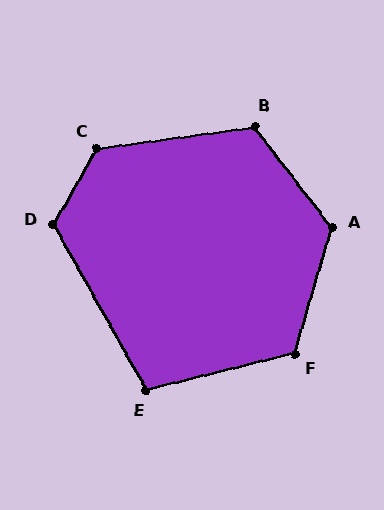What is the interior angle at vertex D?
Approximately 120 degrees (obtuse).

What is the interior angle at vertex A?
Approximately 126 degrees (obtuse).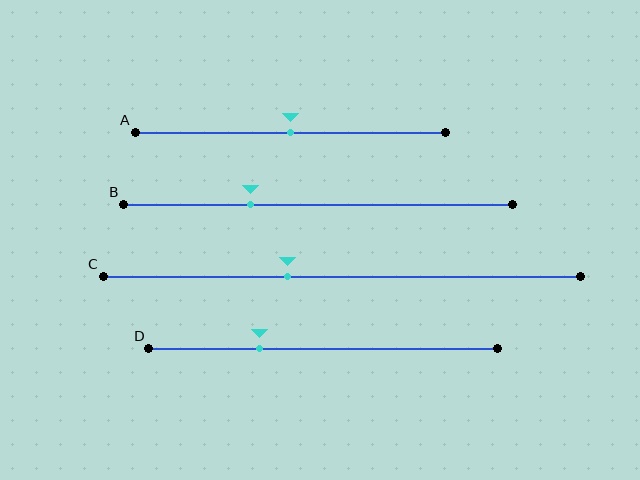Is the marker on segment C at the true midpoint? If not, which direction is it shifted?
No, the marker on segment C is shifted to the left by about 11% of the segment length.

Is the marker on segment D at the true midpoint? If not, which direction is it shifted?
No, the marker on segment D is shifted to the left by about 18% of the segment length.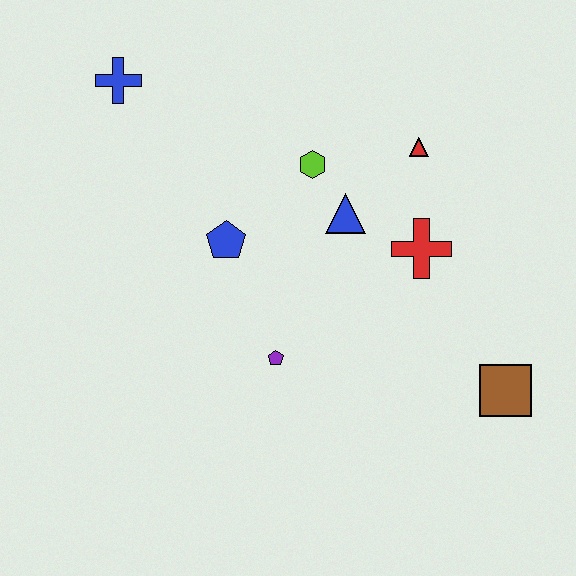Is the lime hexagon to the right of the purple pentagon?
Yes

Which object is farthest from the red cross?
The blue cross is farthest from the red cross.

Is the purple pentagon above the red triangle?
No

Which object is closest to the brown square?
The red cross is closest to the brown square.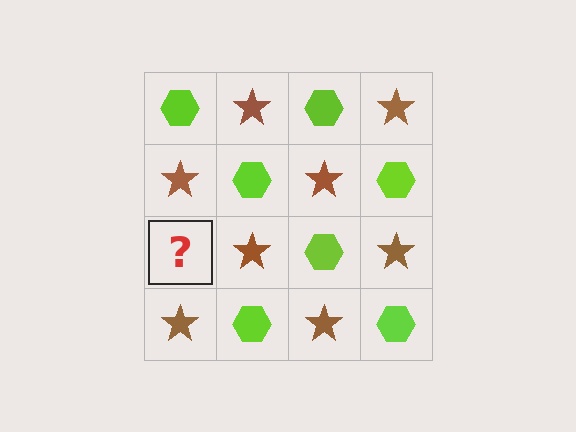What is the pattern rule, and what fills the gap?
The rule is that it alternates lime hexagon and brown star in a checkerboard pattern. The gap should be filled with a lime hexagon.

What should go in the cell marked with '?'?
The missing cell should contain a lime hexagon.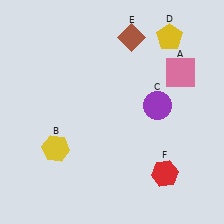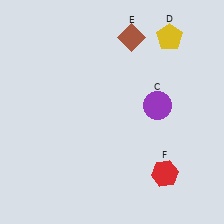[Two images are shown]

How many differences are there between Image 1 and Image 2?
There are 2 differences between the two images.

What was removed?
The yellow hexagon (B), the pink square (A) were removed in Image 2.